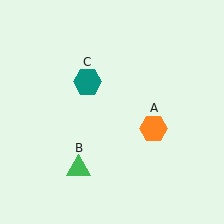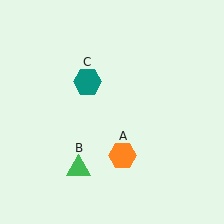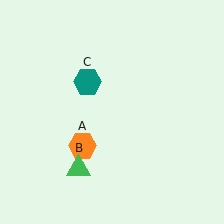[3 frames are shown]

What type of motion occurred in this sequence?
The orange hexagon (object A) rotated clockwise around the center of the scene.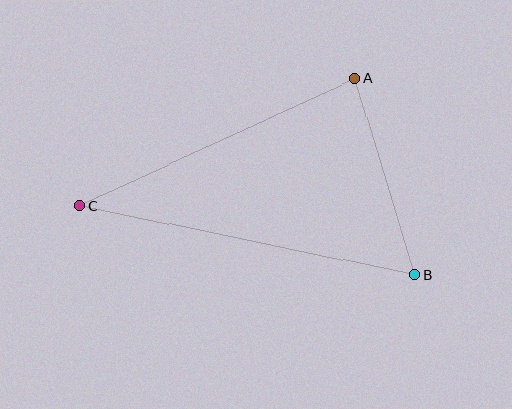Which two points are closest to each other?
Points A and B are closest to each other.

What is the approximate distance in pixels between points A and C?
The distance between A and C is approximately 303 pixels.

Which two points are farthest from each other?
Points B and C are farthest from each other.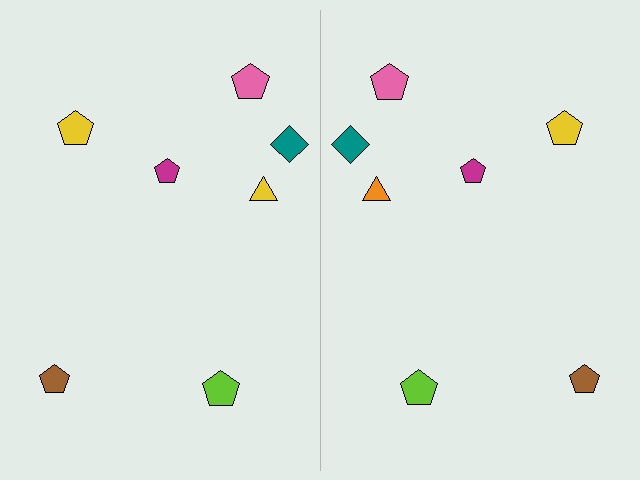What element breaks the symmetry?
The orange triangle on the right side breaks the symmetry — its mirror counterpart is yellow.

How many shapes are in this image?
There are 14 shapes in this image.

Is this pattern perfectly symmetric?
No, the pattern is not perfectly symmetric. The orange triangle on the right side breaks the symmetry — its mirror counterpart is yellow.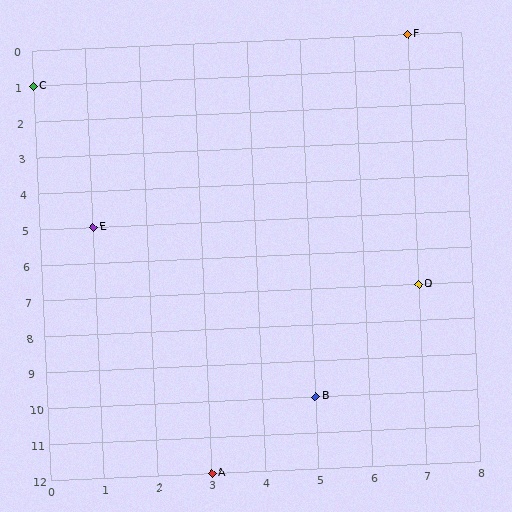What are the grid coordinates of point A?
Point A is at grid coordinates (3, 12).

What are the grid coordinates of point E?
Point E is at grid coordinates (1, 5).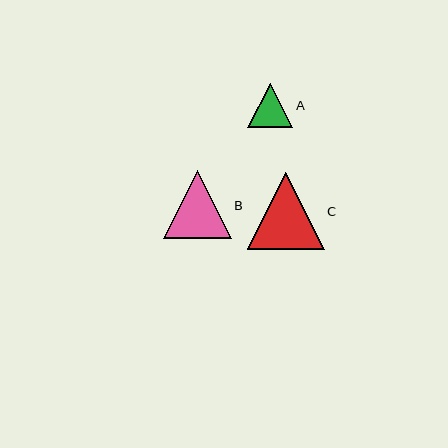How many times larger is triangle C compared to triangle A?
Triangle C is approximately 1.7 times the size of triangle A.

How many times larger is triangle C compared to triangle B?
Triangle C is approximately 1.1 times the size of triangle B.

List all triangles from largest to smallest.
From largest to smallest: C, B, A.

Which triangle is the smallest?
Triangle A is the smallest with a size of approximately 45 pixels.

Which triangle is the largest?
Triangle C is the largest with a size of approximately 77 pixels.